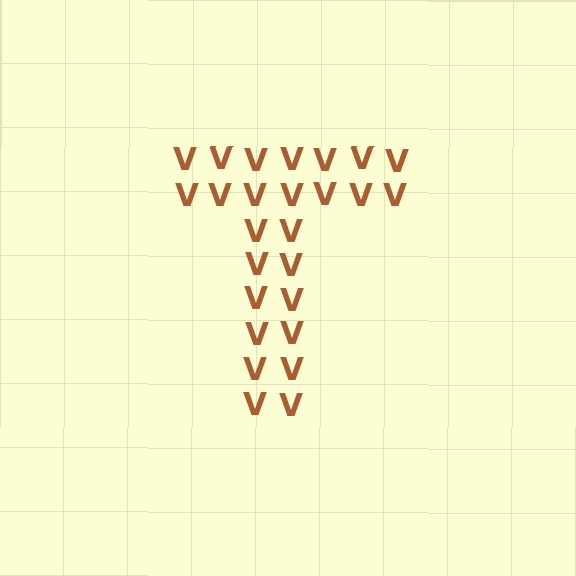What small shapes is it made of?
It is made of small letter V's.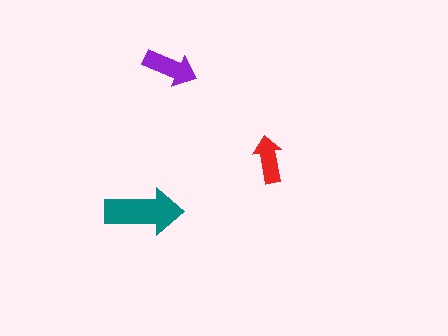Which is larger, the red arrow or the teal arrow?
The teal one.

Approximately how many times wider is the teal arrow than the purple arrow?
About 1.5 times wider.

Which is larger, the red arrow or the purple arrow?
The purple one.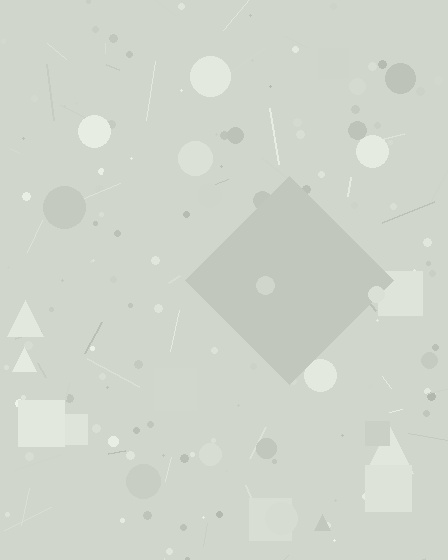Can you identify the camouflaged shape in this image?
The camouflaged shape is a diamond.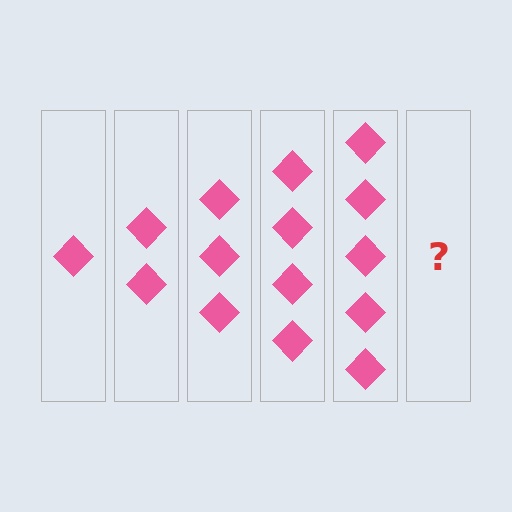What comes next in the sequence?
The next element should be 6 diamonds.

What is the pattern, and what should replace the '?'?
The pattern is that each step adds one more diamond. The '?' should be 6 diamonds.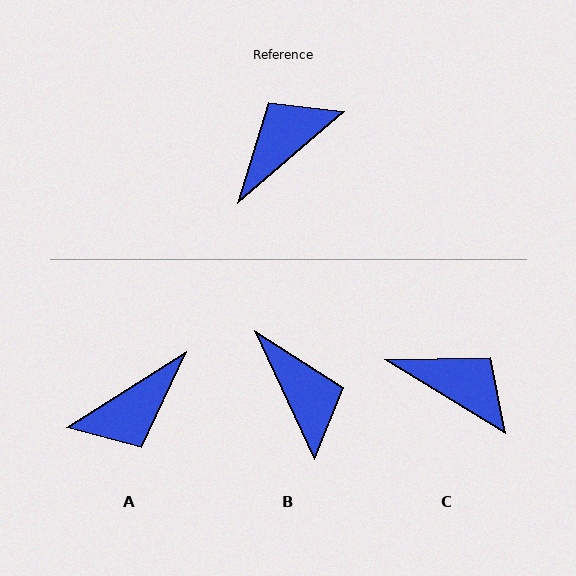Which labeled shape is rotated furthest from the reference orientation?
A, about 172 degrees away.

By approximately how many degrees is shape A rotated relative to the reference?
Approximately 172 degrees counter-clockwise.